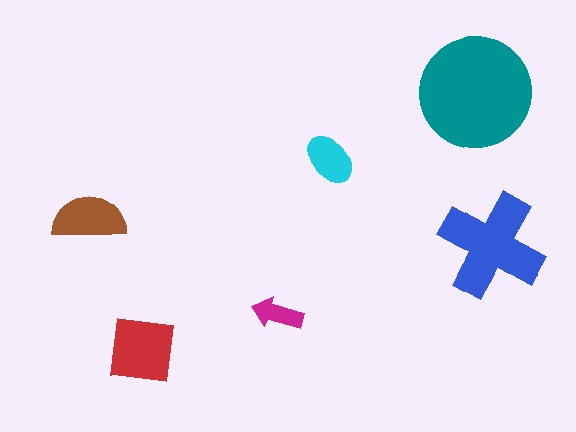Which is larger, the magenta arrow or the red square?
The red square.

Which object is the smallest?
The magenta arrow.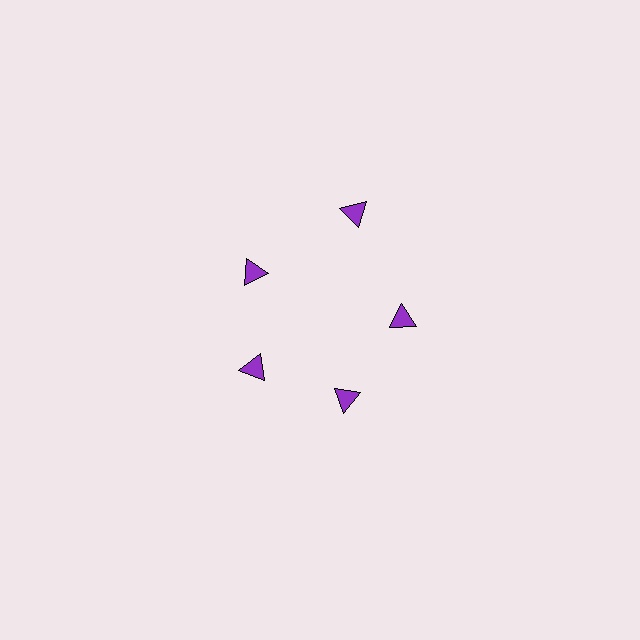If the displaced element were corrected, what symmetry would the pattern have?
It would have 5-fold rotational symmetry — the pattern would map onto itself every 72 degrees.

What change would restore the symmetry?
The symmetry would be restored by moving it inward, back onto the ring so that all 5 triangles sit at equal angles and equal distance from the center.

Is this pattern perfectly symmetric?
No. The 5 purple triangles are arranged in a ring, but one element near the 1 o'clock position is pushed outward from the center, breaking the 5-fold rotational symmetry.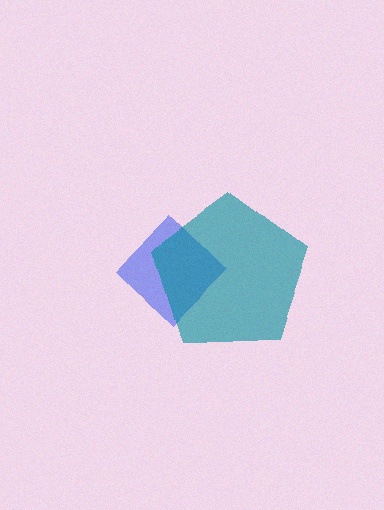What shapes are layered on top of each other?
The layered shapes are: a blue diamond, a teal pentagon.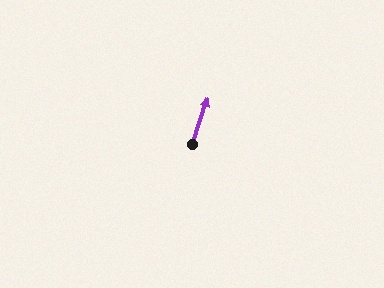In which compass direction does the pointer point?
North.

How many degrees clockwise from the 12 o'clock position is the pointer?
Approximately 19 degrees.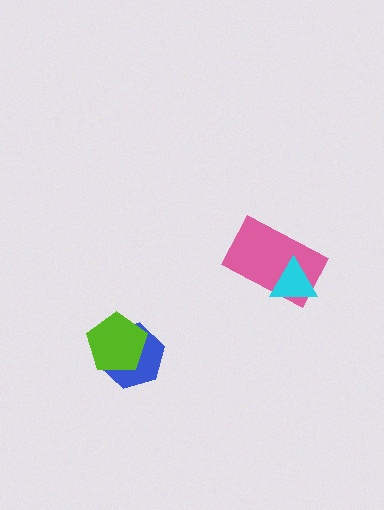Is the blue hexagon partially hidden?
Yes, it is partially covered by another shape.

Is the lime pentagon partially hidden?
No, no other shape covers it.